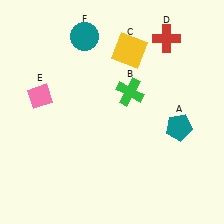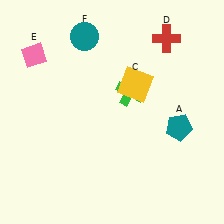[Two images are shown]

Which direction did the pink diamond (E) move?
The pink diamond (E) moved up.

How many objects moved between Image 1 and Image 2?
2 objects moved between the two images.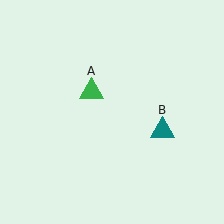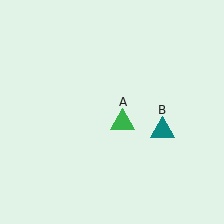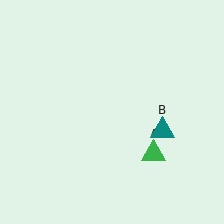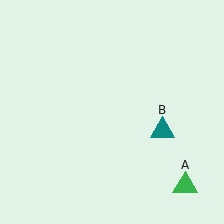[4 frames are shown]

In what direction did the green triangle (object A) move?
The green triangle (object A) moved down and to the right.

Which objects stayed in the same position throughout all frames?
Teal triangle (object B) remained stationary.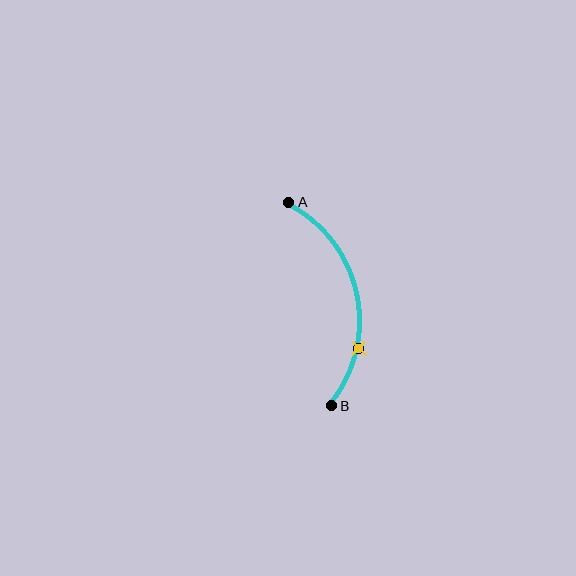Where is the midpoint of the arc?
The arc midpoint is the point on the curve farthest from the straight line joining A and B. It sits to the right of that line.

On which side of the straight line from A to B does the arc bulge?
The arc bulges to the right of the straight line connecting A and B.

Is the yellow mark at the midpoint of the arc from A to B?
No. The yellow mark lies on the arc but is closer to endpoint B. The arc midpoint would be at the point on the curve equidistant along the arc from both A and B.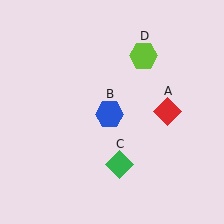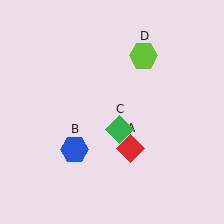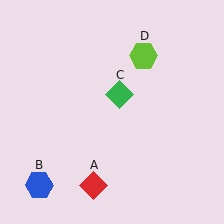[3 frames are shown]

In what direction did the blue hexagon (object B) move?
The blue hexagon (object B) moved down and to the left.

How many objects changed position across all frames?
3 objects changed position: red diamond (object A), blue hexagon (object B), green diamond (object C).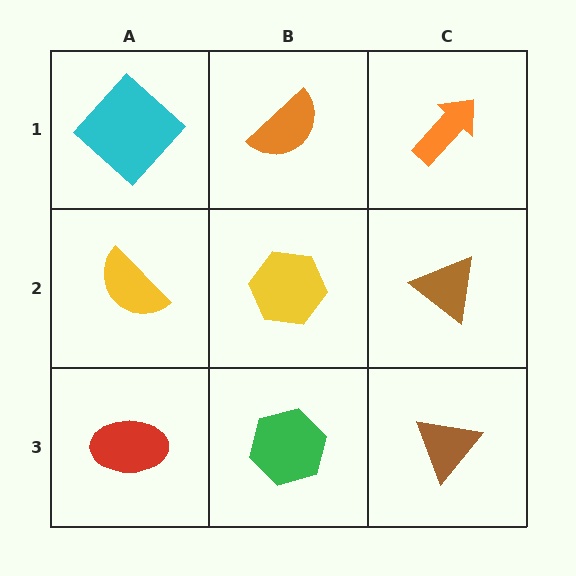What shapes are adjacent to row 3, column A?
A yellow semicircle (row 2, column A), a green hexagon (row 3, column B).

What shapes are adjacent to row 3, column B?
A yellow hexagon (row 2, column B), a red ellipse (row 3, column A), a brown triangle (row 3, column C).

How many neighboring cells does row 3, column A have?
2.